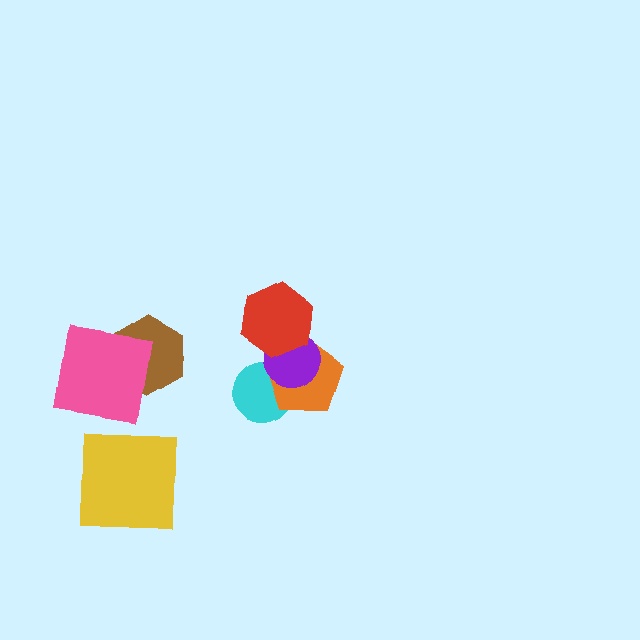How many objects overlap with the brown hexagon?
1 object overlaps with the brown hexagon.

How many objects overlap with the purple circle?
3 objects overlap with the purple circle.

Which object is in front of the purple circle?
The red hexagon is in front of the purple circle.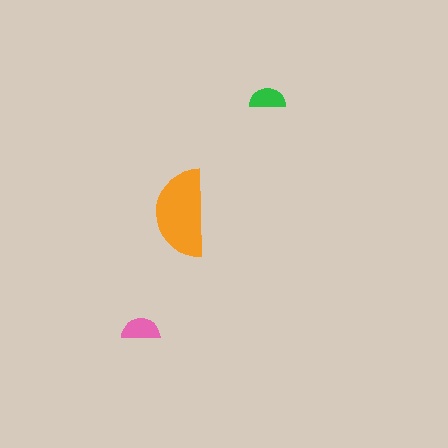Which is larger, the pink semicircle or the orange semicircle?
The orange one.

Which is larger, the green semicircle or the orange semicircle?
The orange one.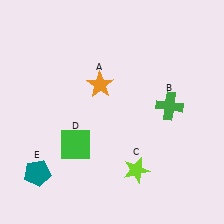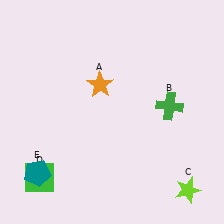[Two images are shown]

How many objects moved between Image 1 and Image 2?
2 objects moved between the two images.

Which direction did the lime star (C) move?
The lime star (C) moved right.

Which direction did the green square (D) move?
The green square (D) moved left.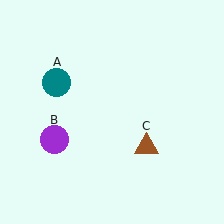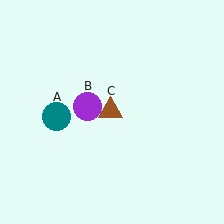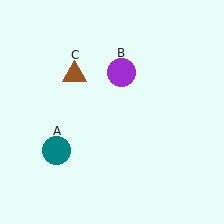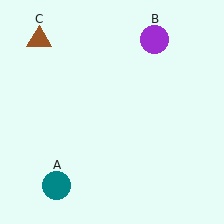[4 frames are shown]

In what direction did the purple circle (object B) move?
The purple circle (object B) moved up and to the right.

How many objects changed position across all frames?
3 objects changed position: teal circle (object A), purple circle (object B), brown triangle (object C).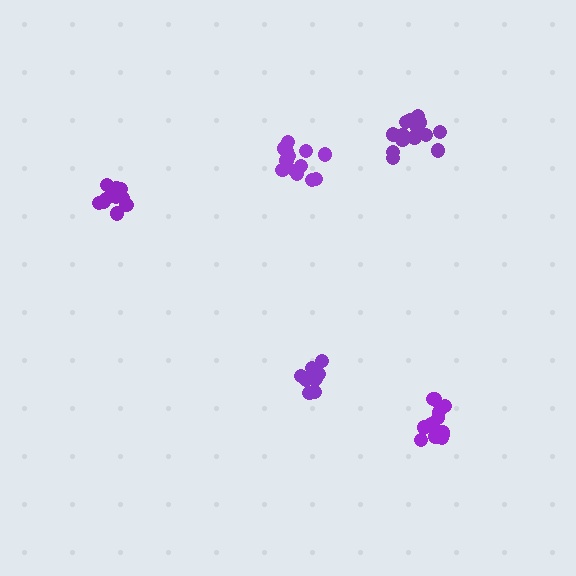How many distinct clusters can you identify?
There are 5 distinct clusters.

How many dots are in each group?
Group 1: 9 dots, Group 2: 13 dots, Group 3: 14 dots, Group 4: 11 dots, Group 5: 14 dots (61 total).